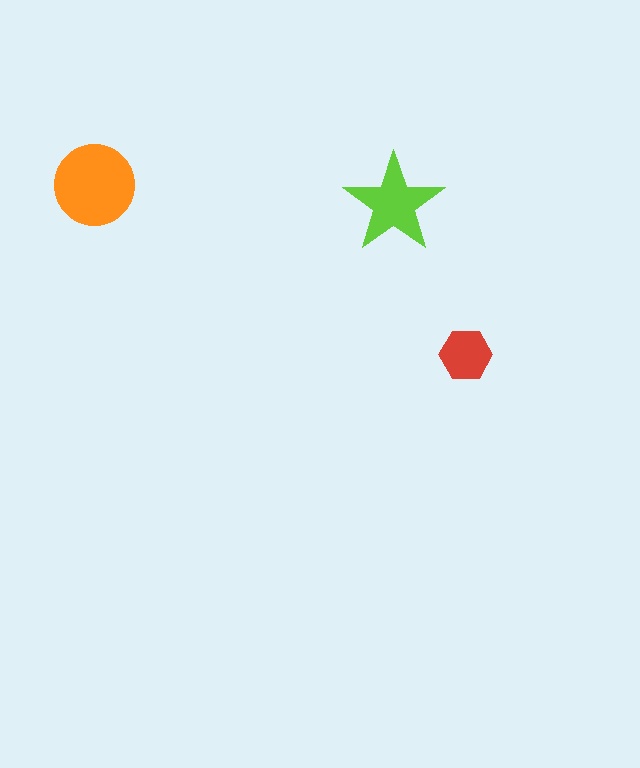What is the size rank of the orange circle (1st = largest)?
1st.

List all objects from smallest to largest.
The red hexagon, the lime star, the orange circle.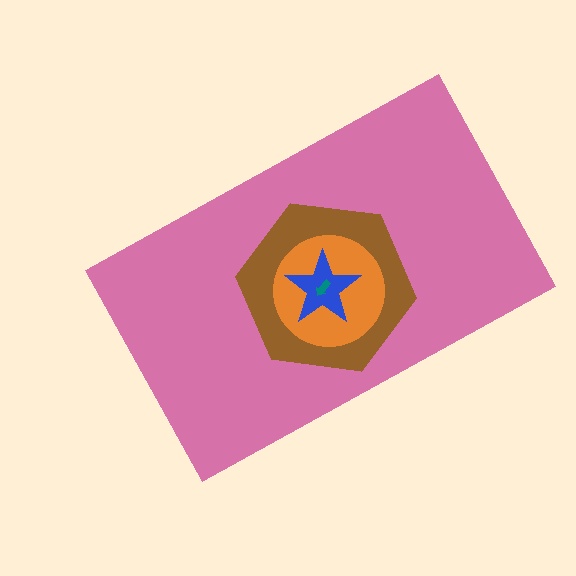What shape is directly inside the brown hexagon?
The orange circle.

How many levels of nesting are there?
5.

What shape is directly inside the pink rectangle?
The brown hexagon.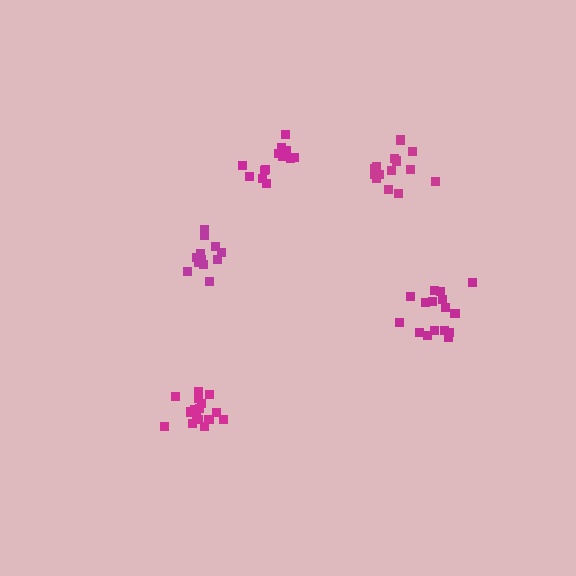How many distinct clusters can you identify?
There are 5 distinct clusters.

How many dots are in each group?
Group 1: 16 dots, Group 2: 17 dots, Group 3: 13 dots, Group 4: 13 dots, Group 5: 15 dots (74 total).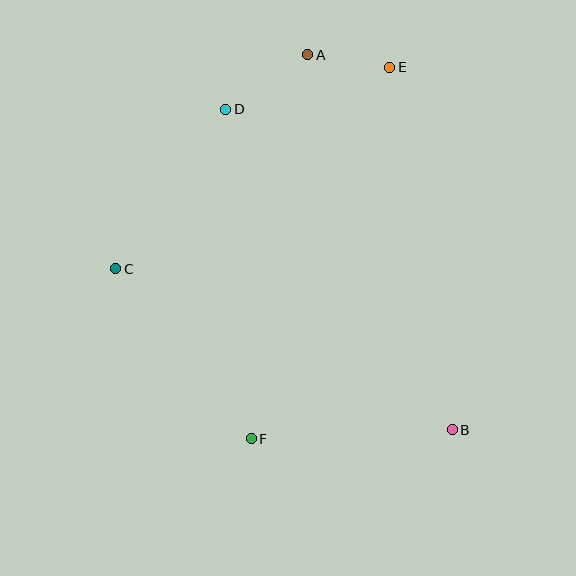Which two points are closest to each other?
Points A and E are closest to each other.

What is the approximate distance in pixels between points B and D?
The distance between B and D is approximately 392 pixels.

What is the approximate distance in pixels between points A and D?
The distance between A and D is approximately 99 pixels.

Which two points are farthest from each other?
Points A and B are farthest from each other.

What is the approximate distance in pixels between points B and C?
The distance between B and C is approximately 373 pixels.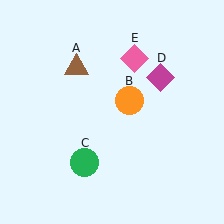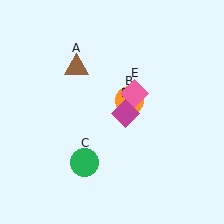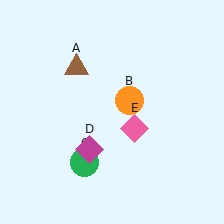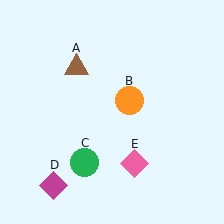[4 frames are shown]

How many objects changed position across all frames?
2 objects changed position: magenta diamond (object D), pink diamond (object E).